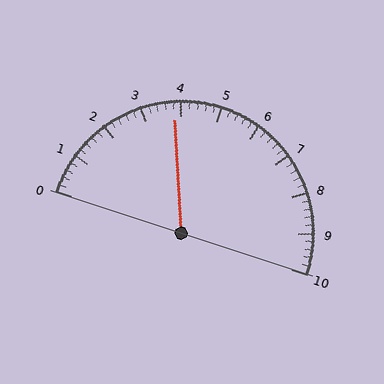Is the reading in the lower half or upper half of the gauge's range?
The reading is in the lower half of the range (0 to 10).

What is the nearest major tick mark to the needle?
The nearest major tick mark is 4.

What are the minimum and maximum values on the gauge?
The gauge ranges from 0 to 10.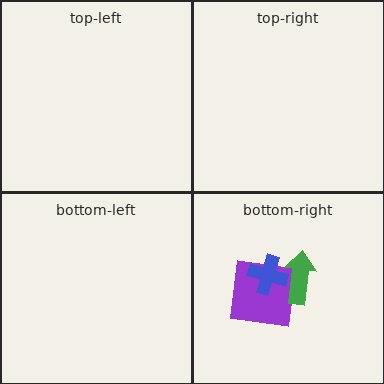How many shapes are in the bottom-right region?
3.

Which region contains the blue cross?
The bottom-right region.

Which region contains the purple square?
The bottom-right region.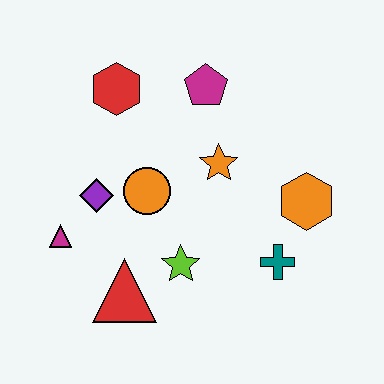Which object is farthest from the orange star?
The magenta triangle is farthest from the orange star.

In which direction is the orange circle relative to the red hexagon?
The orange circle is below the red hexagon.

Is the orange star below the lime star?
No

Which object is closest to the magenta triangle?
The purple diamond is closest to the magenta triangle.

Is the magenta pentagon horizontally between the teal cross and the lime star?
Yes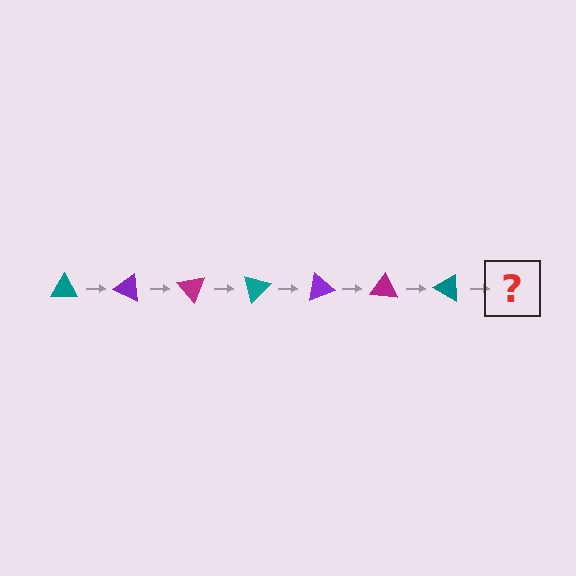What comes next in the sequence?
The next element should be a purple triangle, rotated 175 degrees from the start.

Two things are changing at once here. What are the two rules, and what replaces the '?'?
The two rules are that it rotates 25 degrees each step and the color cycles through teal, purple, and magenta. The '?' should be a purple triangle, rotated 175 degrees from the start.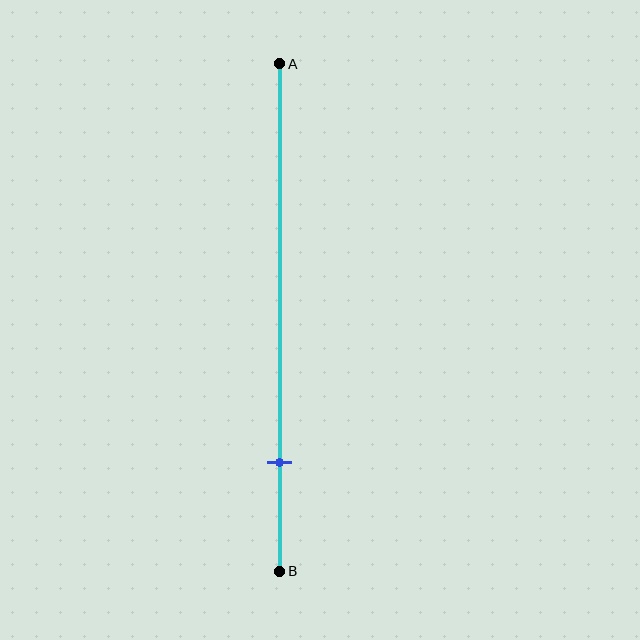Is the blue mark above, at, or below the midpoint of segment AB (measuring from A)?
The blue mark is below the midpoint of segment AB.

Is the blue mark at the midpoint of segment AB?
No, the mark is at about 80% from A, not at the 50% midpoint.